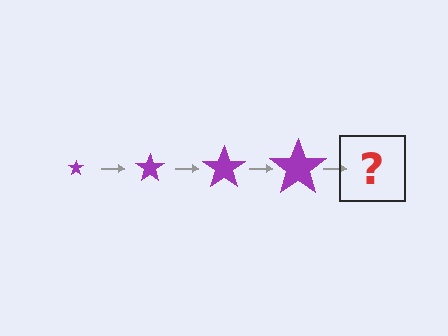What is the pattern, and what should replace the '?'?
The pattern is that the star gets progressively larger each step. The '?' should be a purple star, larger than the previous one.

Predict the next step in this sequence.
The next step is a purple star, larger than the previous one.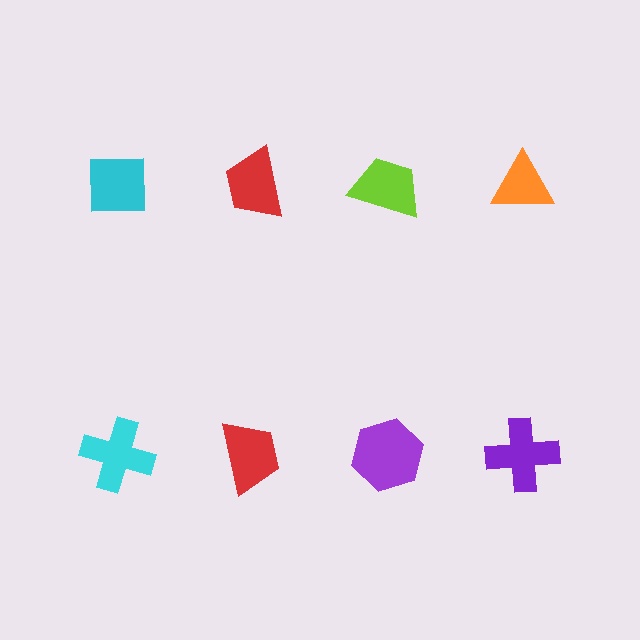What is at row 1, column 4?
An orange triangle.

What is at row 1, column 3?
A lime trapezoid.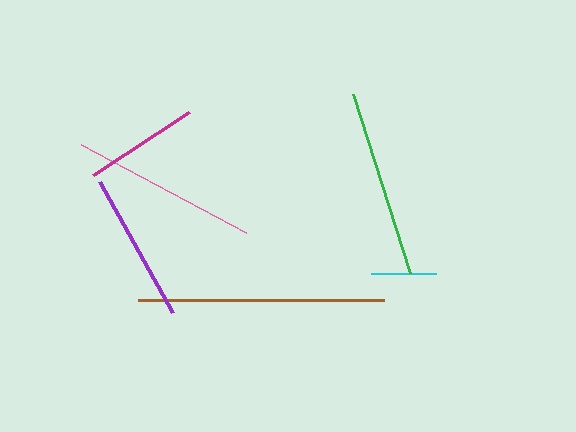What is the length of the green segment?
The green segment is approximately 189 pixels long.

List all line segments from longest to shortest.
From longest to shortest: brown, green, pink, purple, magenta, cyan.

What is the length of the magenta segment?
The magenta segment is approximately 115 pixels long.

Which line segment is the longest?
The brown line is the longest at approximately 246 pixels.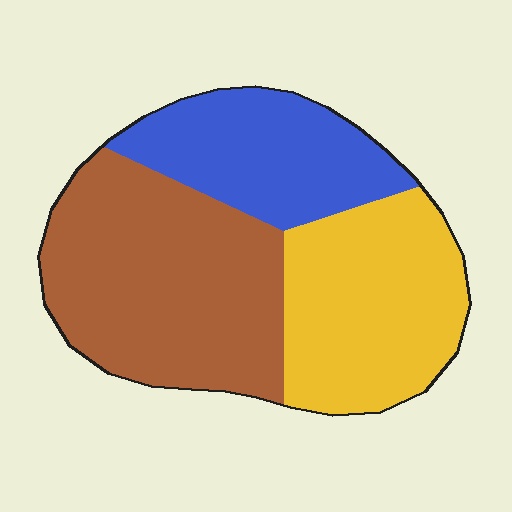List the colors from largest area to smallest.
From largest to smallest: brown, yellow, blue.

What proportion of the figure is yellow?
Yellow covers around 30% of the figure.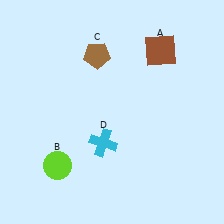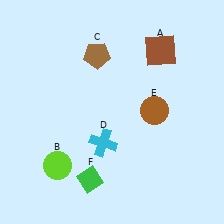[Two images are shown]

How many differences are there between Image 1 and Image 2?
There are 2 differences between the two images.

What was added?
A brown circle (E), a green diamond (F) were added in Image 2.